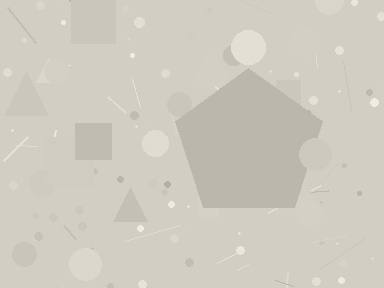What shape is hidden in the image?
A pentagon is hidden in the image.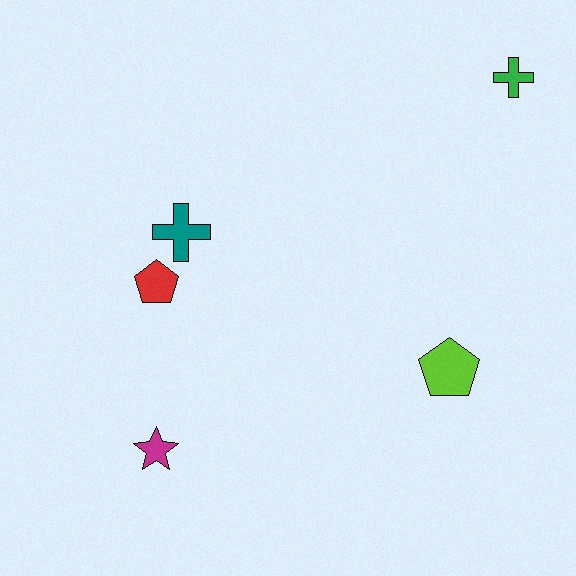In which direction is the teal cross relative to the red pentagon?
The teal cross is above the red pentagon.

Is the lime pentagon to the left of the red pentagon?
No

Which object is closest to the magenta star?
The red pentagon is closest to the magenta star.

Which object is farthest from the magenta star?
The green cross is farthest from the magenta star.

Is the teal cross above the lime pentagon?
Yes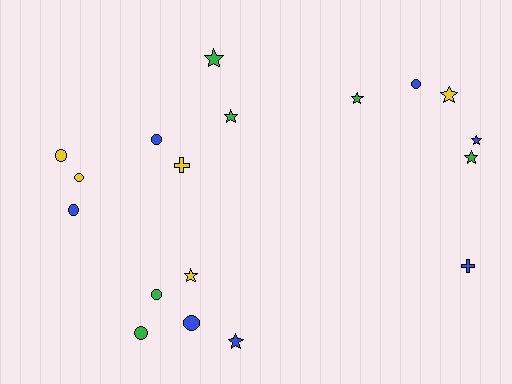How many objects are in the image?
There are 18 objects.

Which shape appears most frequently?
Circle, with 8 objects.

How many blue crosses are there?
There is 1 blue cross.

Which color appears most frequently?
Blue, with 7 objects.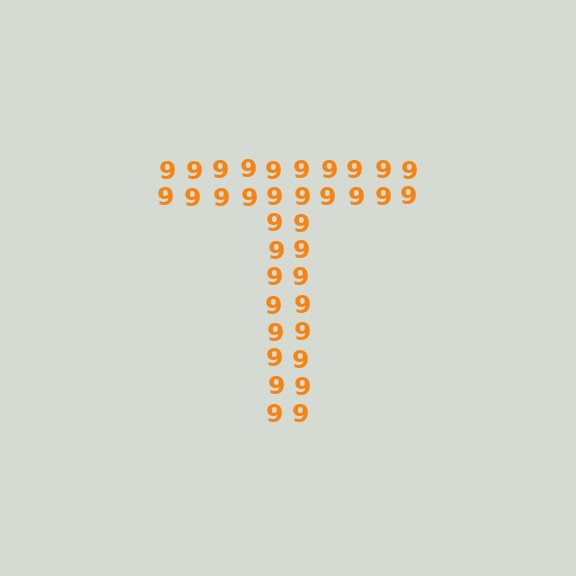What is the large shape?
The large shape is the letter T.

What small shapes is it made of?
It is made of small digit 9's.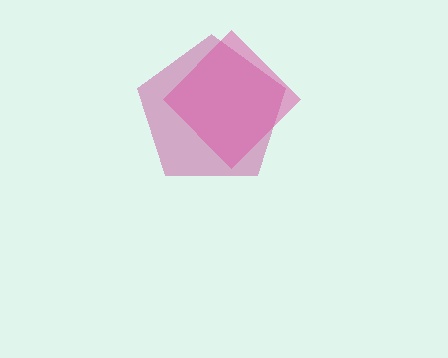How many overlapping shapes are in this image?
There are 2 overlapping shapes in the image.